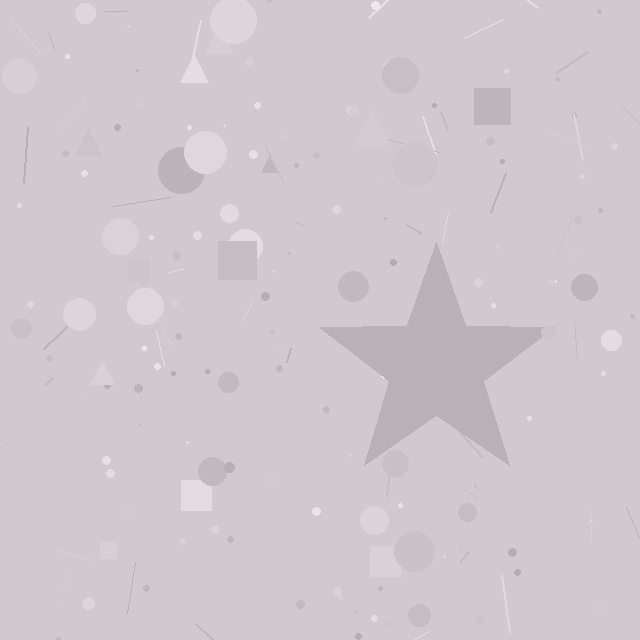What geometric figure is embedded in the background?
A star is embedded in the background.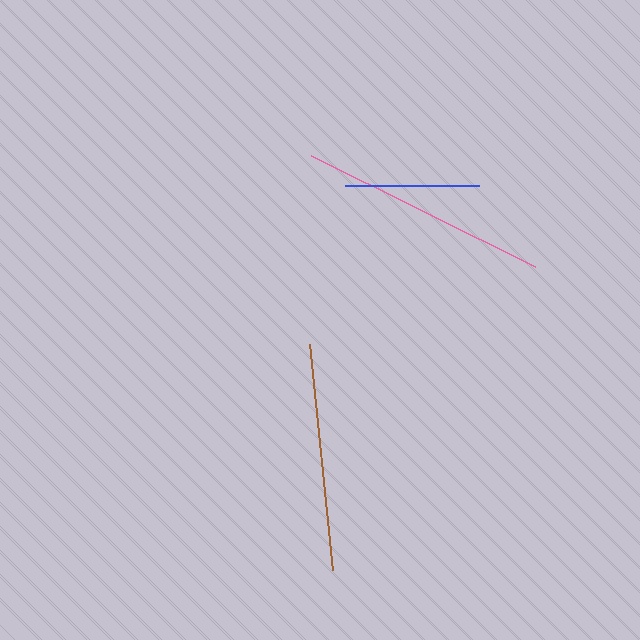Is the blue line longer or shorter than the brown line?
The brown line is longer than the blue line.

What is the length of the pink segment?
The pink segment is approximately 250 pixels long.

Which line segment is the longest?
The pink line is the longest at approximately 250 pixels.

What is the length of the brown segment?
The brown segment is approximately 227 pixels long.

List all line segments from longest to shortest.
From longest to shortest: pink, brown, blue.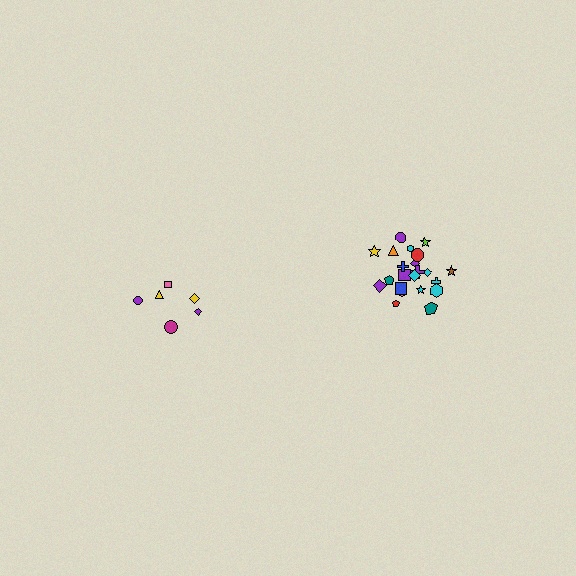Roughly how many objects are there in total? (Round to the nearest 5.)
Roughly 30 objects in total.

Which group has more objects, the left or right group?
The right group.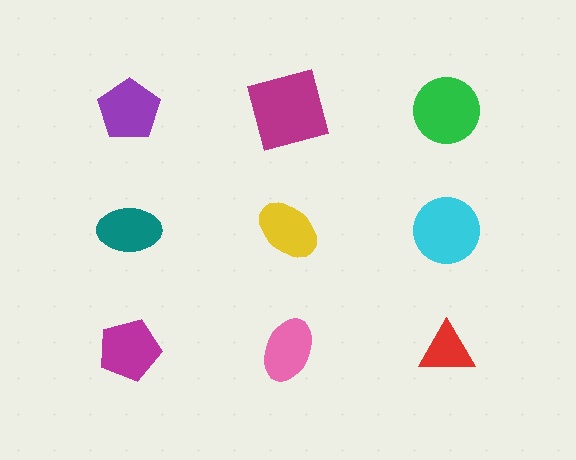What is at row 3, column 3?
A red triangle.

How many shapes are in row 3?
3 shapes.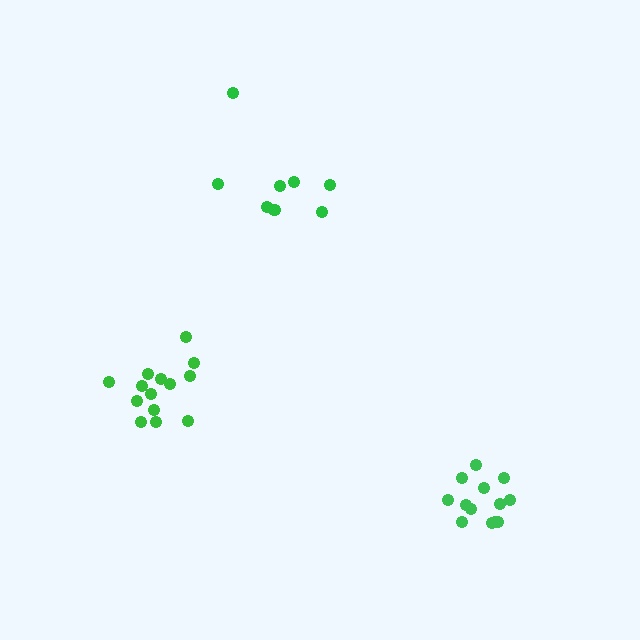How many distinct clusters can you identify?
There are 3 distinct clusters.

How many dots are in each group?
Group 1: 14 dots, Group 2: 13 dots, Group 3: 8 dots (35 total).